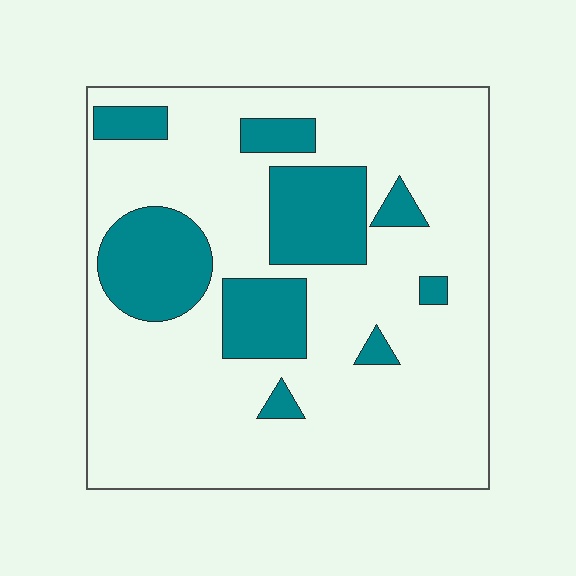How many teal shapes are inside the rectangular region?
9.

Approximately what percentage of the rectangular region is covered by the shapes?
Approximately 25%.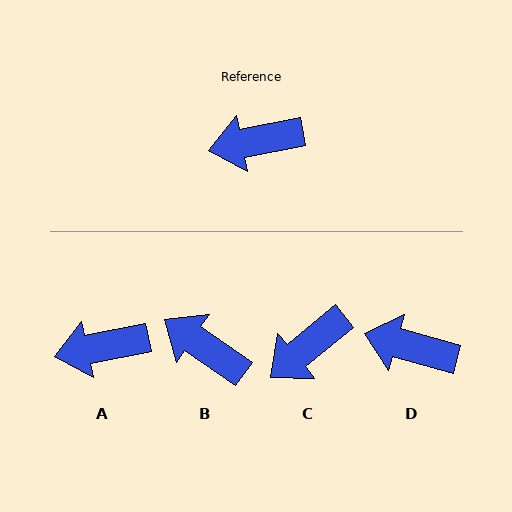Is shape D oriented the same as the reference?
No, it is off by about 27 degrees.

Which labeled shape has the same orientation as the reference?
A.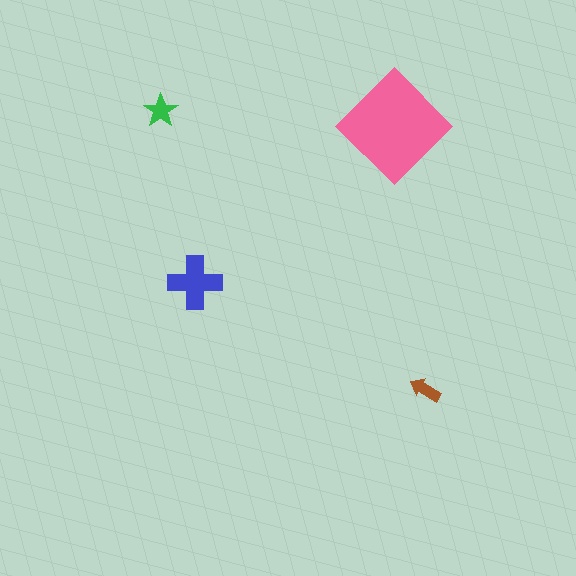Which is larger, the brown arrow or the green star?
The green star.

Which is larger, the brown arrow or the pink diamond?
The pink diamond.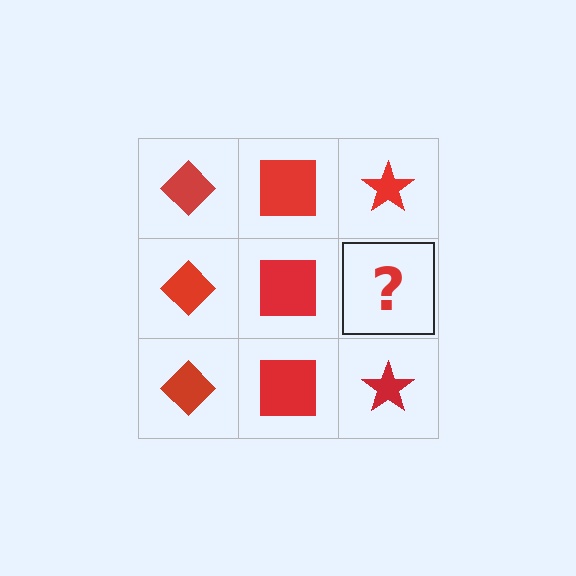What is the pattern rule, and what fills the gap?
The rule is that each column has a consistent shape. The gap should be filled with a red star.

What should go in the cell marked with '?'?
The missing cell should contain a red star.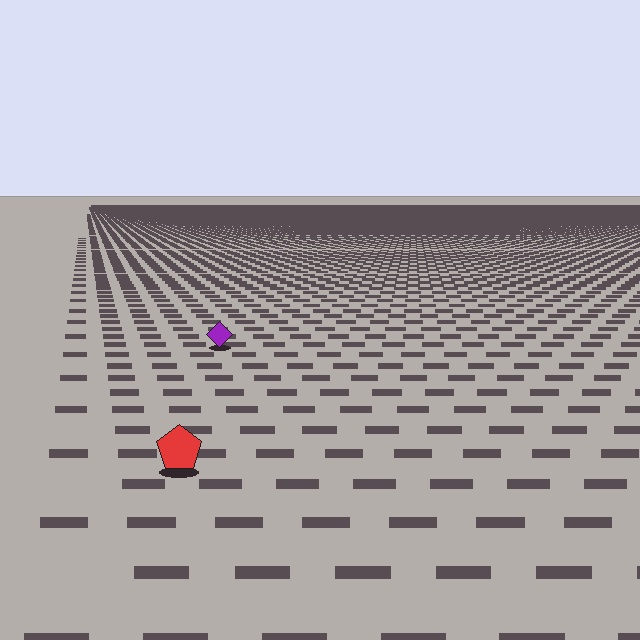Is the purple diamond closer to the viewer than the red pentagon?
No. The red pentagon is closer — you can tell from the texture gradient: the ground texture is coarser near it.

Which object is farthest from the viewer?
The purple diamond is farthest from the viewer. It appears smaller and the ground texture around it is denser.